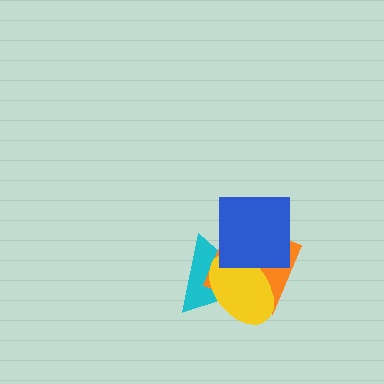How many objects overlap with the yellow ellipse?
3 objects overlap with the yellow ellipse.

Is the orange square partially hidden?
Yes, it is partially covered by another shape.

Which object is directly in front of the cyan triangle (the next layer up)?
The orange square is directly in front of the cyan triangle.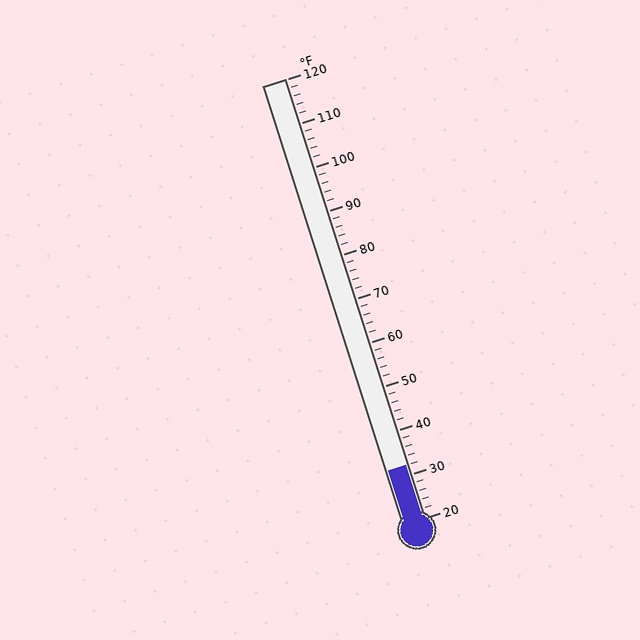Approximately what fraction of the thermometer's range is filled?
The thermometer is filled to approximately 10% of its range.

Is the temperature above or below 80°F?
The temperature is below 80°F.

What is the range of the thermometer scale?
The thermometer scale ranges from 20°F to 120°F.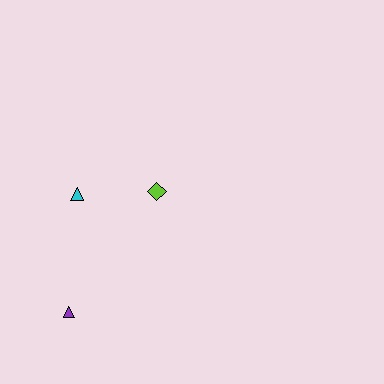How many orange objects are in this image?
There are no orange objects.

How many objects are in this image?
There are 3 objects.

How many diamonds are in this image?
There is 1 diamond.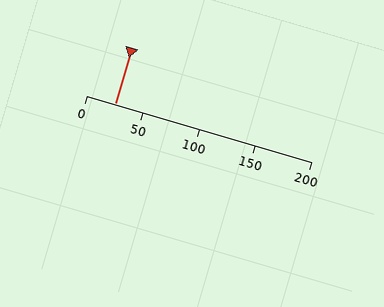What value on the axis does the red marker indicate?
The marker indicates approximately 25.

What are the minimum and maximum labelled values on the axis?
The axis runs from 0 to 200.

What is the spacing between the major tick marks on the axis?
The major ticks are spaced 50 apart.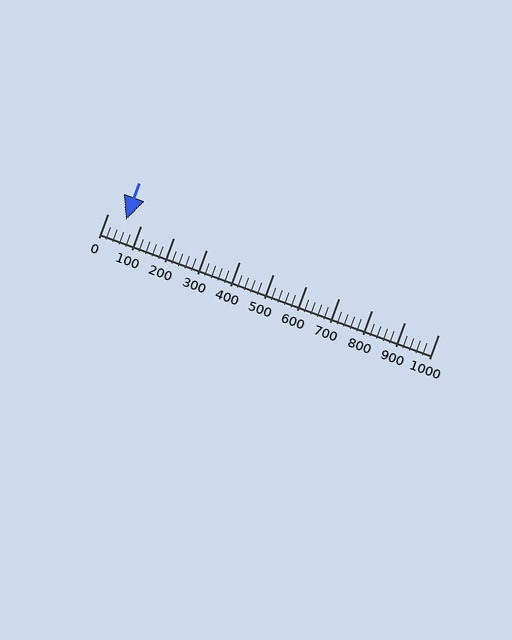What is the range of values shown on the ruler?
The ruler shows values from 0 to 1000.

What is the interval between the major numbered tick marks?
The major tick marks are spaced 100 units apart.